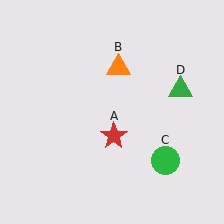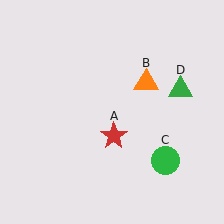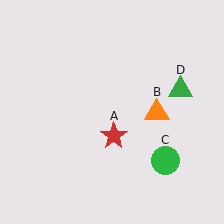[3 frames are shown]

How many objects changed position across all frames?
1 object changed position: orange triangle (object B).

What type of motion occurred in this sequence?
The orange triangle (object B) rotated clockwise around the center of the scene.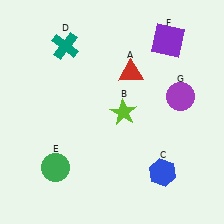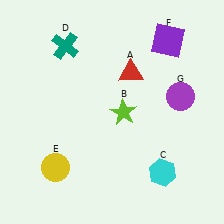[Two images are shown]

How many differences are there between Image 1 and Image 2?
There are 2 differences between the two images.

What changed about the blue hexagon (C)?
In Image 1, C is blue. In Image 2, it changed to cyan.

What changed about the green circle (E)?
In Image 1, E is green. In Image 2, it changed to yellow.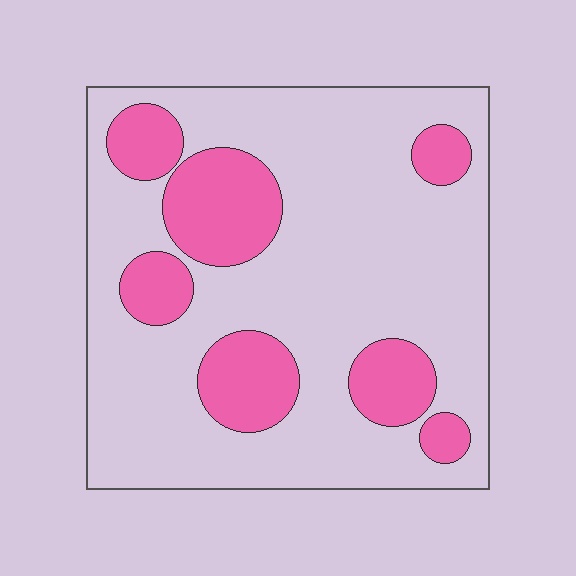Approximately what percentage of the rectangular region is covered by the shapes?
Approximately 25%.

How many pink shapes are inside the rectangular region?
7.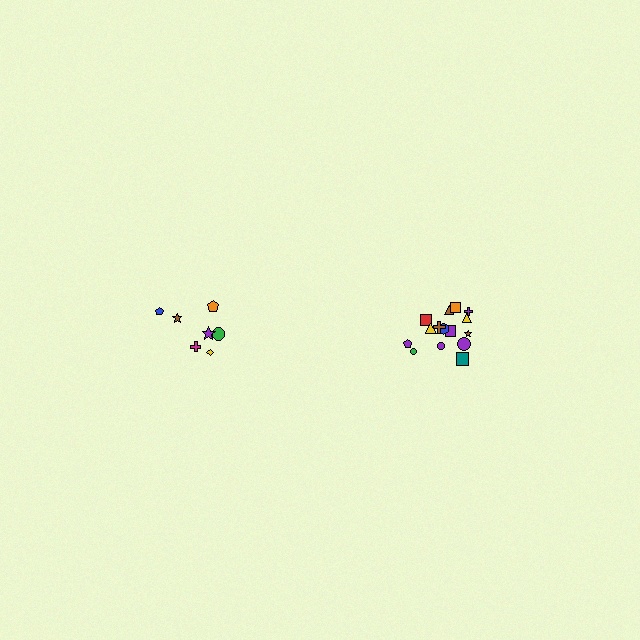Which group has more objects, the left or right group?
The right group.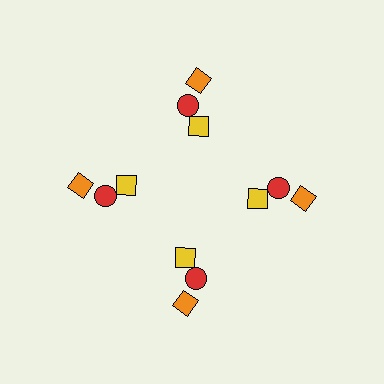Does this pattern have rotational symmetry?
Yes, this pattern has 4-fold rotational symmetry. It looks the same after rotating 90 degrees around the center.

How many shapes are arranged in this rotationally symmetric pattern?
There are 12 shapes, arranged in 4 groups of 3.